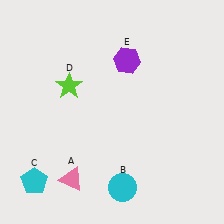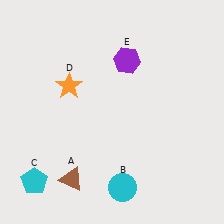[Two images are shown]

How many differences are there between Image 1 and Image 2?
There are 2 differences between the two images.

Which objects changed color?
A changed from pink to brown. D changed from lime to orange.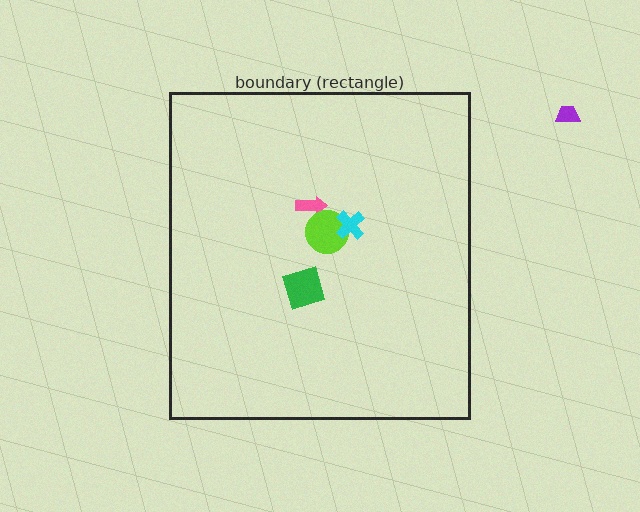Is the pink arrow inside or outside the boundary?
Inside.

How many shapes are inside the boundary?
4 inside, 1 outside.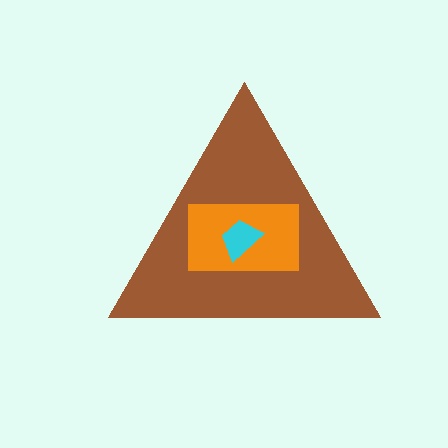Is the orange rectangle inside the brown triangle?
Yes.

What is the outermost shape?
The brown triangle.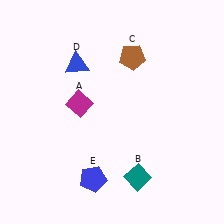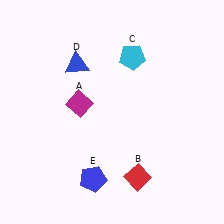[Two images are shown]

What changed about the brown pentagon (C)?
In Image 1, C is brown. In Image 2, it changed to cyan.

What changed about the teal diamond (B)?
In Image 1, B is teal. In Image 2, it changed to red.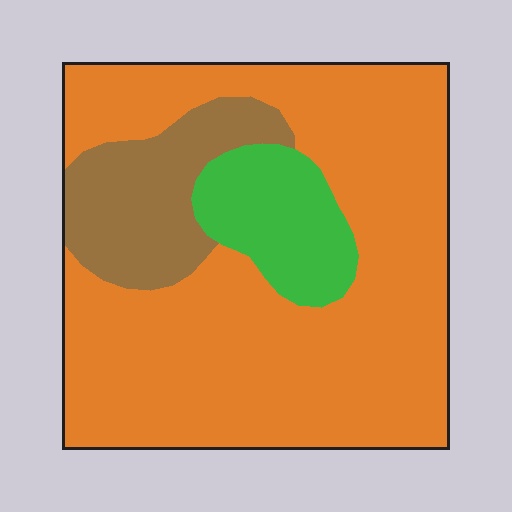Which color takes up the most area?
Orange, at roughly 70%.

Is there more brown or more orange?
Orange.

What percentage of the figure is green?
Green covers 12% of the figure.